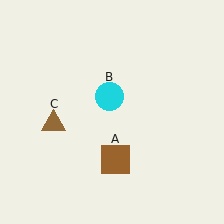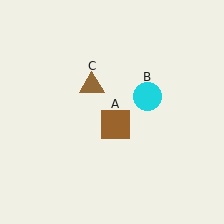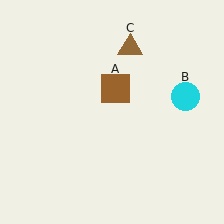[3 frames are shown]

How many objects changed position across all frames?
3 objects changed position: brown square (object A), cyan circle (object B), brown triangle (object C).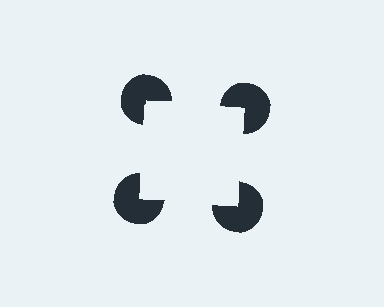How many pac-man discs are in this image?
There are 4 — one at each vertex of the illusory square.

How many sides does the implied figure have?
4 sides.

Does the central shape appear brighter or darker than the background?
It typically appears slightly brighter than the background, even though no actual brightness change is drawn.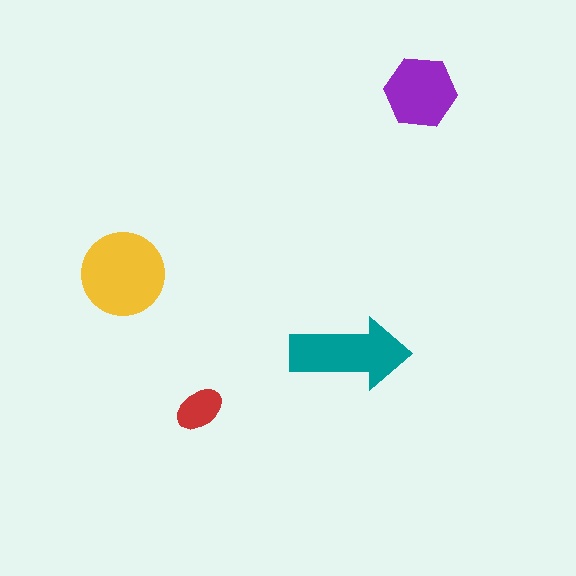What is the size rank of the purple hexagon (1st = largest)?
3rd.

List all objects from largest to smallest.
The yellow circle, the teal arrow, the purple hexagon, the red ellipse.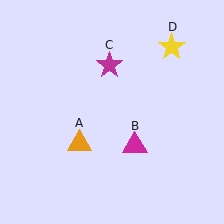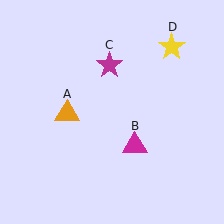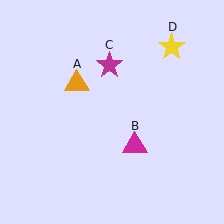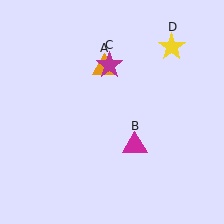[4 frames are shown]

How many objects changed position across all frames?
1 object changed position: orange triangle (object A).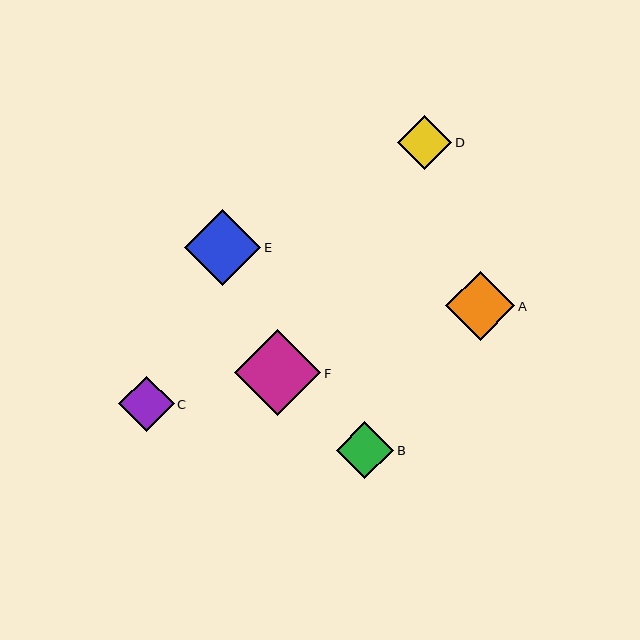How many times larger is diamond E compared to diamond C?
Diamond E is approximately 1.4 times the size of diamond C.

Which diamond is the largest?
Diamond F is the largest with a size of approximately 86 pixels.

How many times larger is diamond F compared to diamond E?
Diamond F is approximately 1.1 times the size of diamond E.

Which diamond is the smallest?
Diamond D is the smallest with a size of approximately 54 pixels.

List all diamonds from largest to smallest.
From largest to smallest: F, E, A, B, C, D.